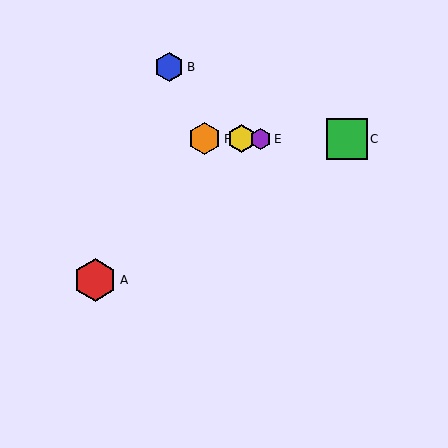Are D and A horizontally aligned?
No, D is at y≈139 and A is at y≈280.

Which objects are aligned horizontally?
Objects C, D, E, F are aligned horizontally.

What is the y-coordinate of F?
Object F is at y≈139.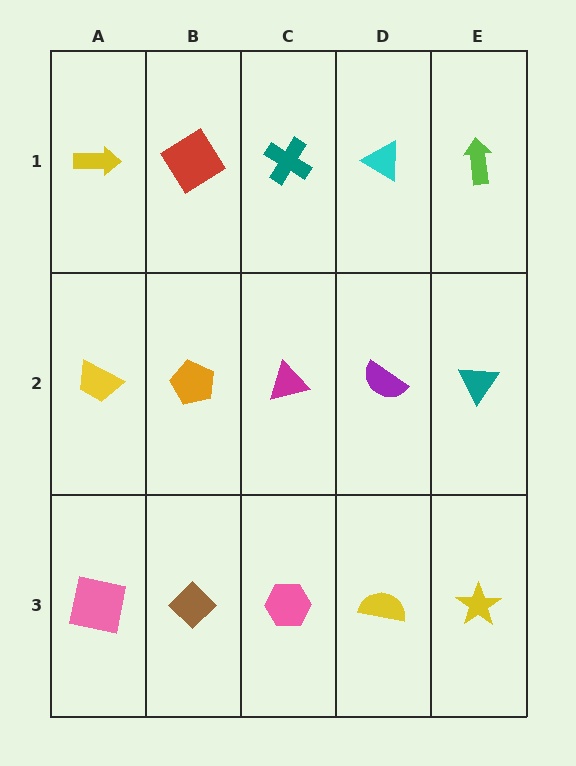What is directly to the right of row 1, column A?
A red diamond.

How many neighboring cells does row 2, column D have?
4.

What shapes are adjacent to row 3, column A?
A yellow trapezoid (row 2, column A), a brown diamond (row 3, column B).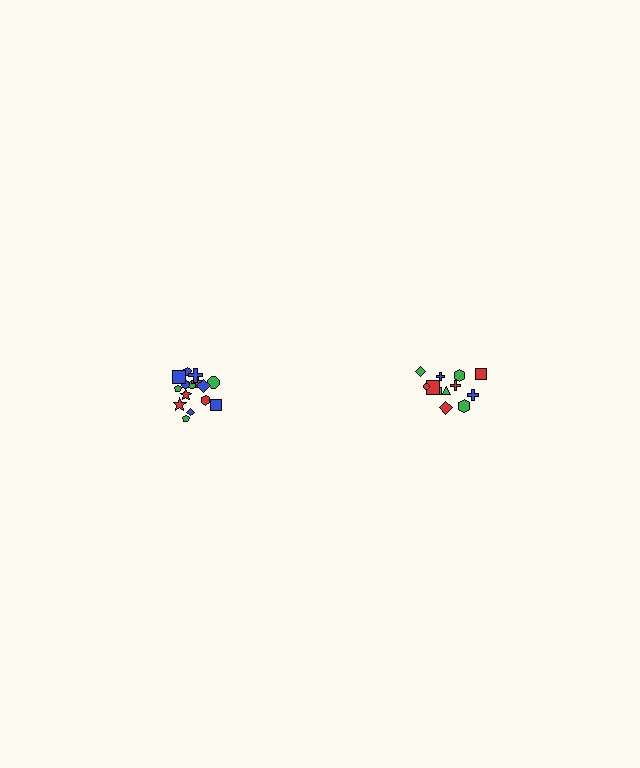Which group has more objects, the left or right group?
The left group.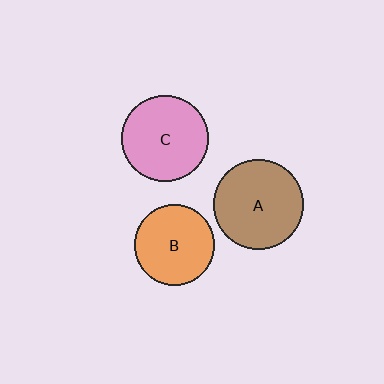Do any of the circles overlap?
No, none of the circles overlap.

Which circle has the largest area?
Circle A (brown).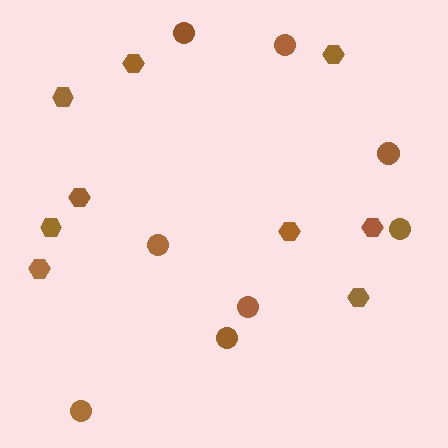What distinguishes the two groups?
There are 2 groups: one group of circles (8) and one group of hexagons (9).